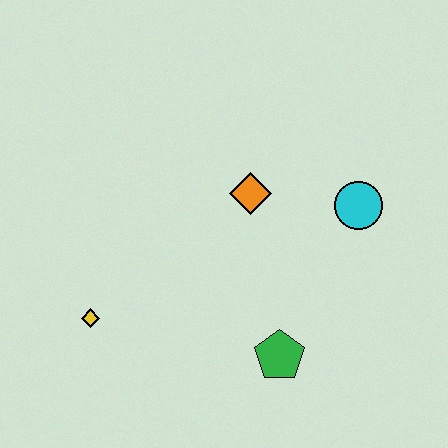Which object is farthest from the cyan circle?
The yellow diamond is farthest from the cyan circle.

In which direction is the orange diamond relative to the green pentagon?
The orange diamond is above the green pentagon.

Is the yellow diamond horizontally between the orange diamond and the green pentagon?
No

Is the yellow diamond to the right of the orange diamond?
No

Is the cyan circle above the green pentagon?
Yes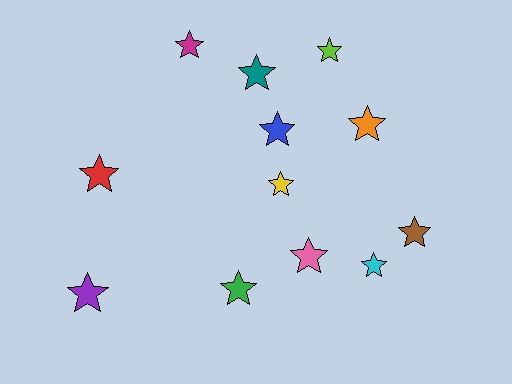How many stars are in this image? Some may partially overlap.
There are 12 stars.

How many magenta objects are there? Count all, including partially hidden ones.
There is 1 magenta object.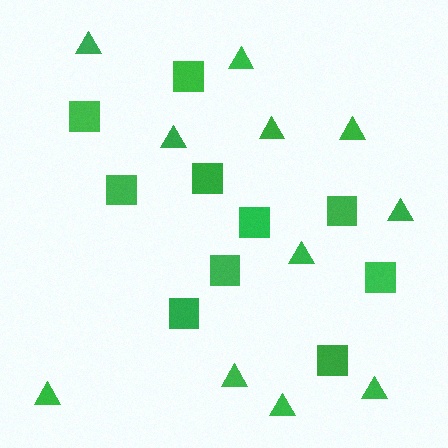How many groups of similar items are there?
There are 2 groups: one group of squares (10) and one group of triangles (11).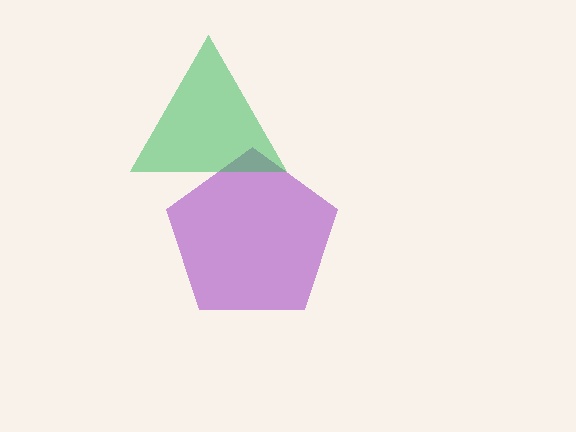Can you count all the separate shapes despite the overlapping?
Yes, there are 2 separate shapes.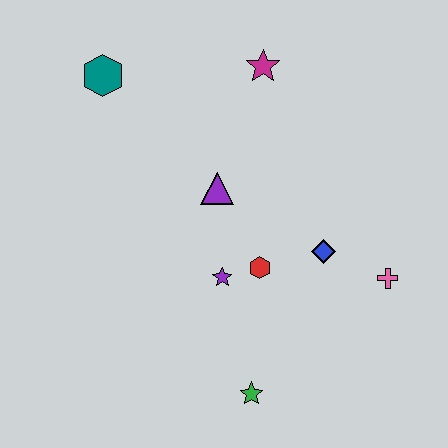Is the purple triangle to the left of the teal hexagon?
No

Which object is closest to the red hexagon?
The purple star is closest to the red hexagon.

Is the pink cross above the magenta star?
No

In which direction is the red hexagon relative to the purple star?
The red hexagon is to the right of the purple star.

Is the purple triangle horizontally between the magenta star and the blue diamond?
No